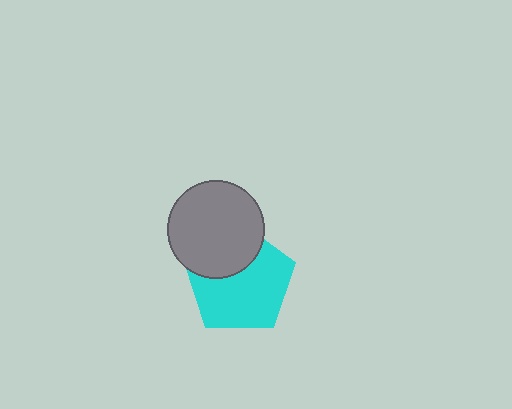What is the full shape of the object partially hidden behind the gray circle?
The partially hidden object is a cyan pentagon.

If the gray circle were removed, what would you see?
You would see the complete cyan pentagon.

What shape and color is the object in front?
The object in front is a gray circle.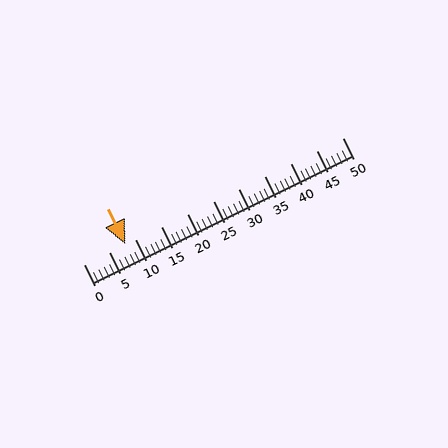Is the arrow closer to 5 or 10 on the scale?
The arrow is closer to 10.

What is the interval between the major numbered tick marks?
The major tick marks are spaced 5 units apart.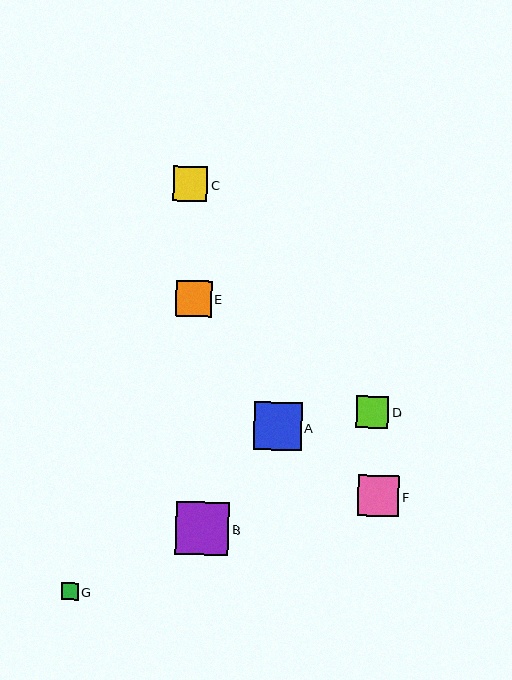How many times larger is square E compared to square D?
Square E is approximately 1.1 times the size of square D.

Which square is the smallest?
Square G is the smallest with a size of approximately 17 pixels.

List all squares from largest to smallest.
From largest to smallest: B, A, F, E, C, D, G.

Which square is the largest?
Square B is the largest with a size of approximately 53 pixels.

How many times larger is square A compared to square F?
Square A is approximately 1.2 times the size of square F.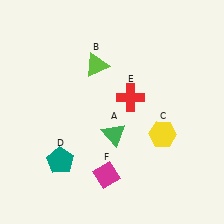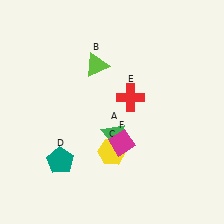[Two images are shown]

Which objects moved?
The objects that moved are: the yellow hexagon (C), the magenta diamond (F).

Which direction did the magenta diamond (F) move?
The magenta diamond (F) moved up.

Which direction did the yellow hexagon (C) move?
The yellow hexagon (C) moved left.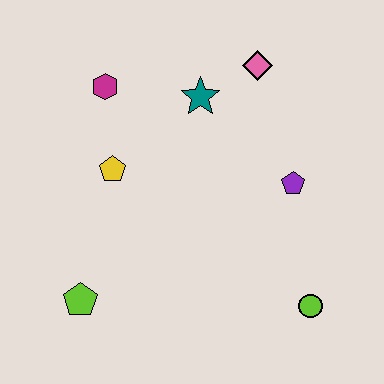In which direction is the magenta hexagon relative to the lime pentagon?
The magenta hexagon is above the lime pentagon.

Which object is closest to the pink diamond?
The teal star is closest to the pink diamond.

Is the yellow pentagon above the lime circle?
Yes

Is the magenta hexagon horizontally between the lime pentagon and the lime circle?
Yes